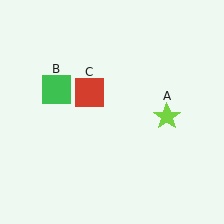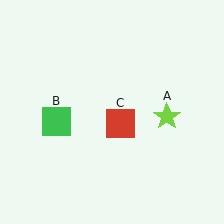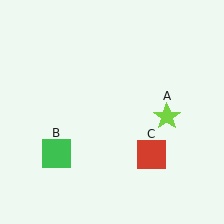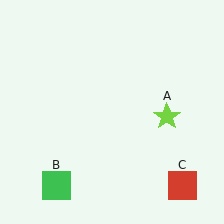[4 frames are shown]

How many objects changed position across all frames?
2 objects changed position: green square (object B), red square (object C).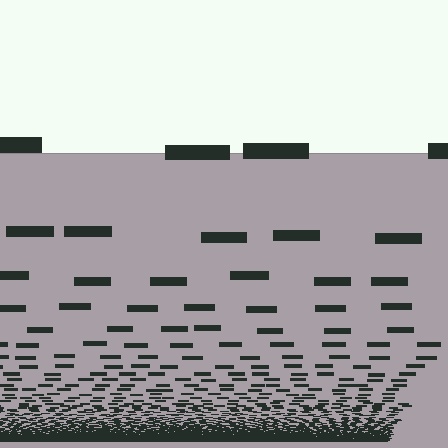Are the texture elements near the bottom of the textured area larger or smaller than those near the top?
Smaller. The gradient is inverted — elements near the bottom are smaller and denser.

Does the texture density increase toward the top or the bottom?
Density increases toward the bottom.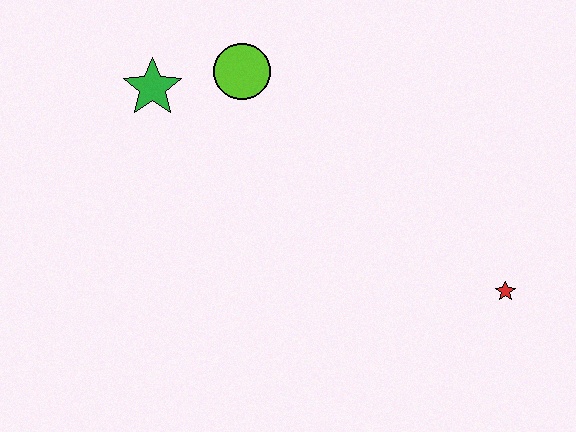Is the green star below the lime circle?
Yes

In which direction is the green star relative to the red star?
The green star is to the left of the red star.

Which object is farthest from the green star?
The red star is farthest from the green star.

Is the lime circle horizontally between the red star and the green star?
Yes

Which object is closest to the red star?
The lime circle is closest to the red star.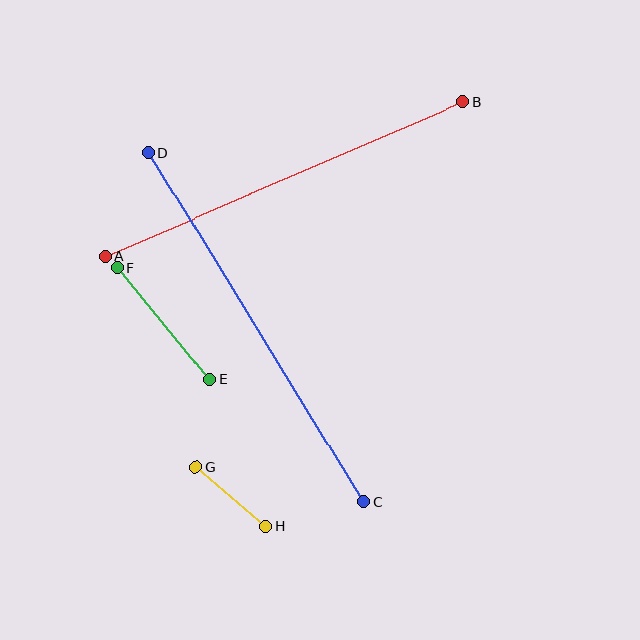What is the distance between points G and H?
The distance is approximately 92 pixels.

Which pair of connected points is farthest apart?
Points C and D are farthest apart.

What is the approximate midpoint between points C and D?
The midpoint is at approximately (256, 327) pixels.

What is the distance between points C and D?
The distance is approximately 410 pixels.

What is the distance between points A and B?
The distance is approximately 389 pixels.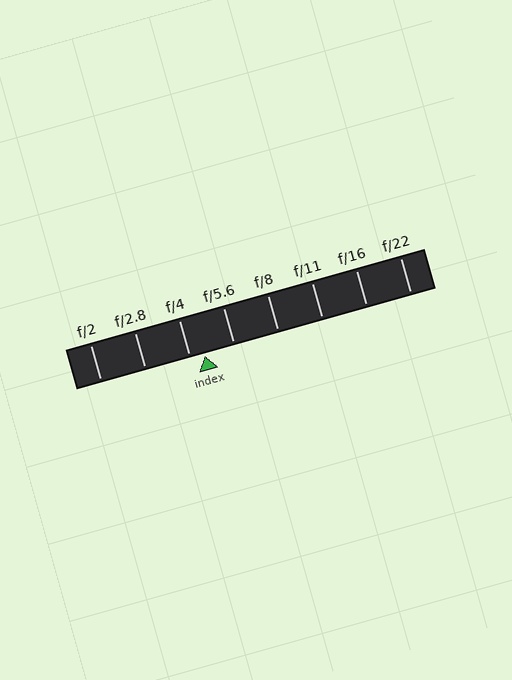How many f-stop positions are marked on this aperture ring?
There are 8 f-stop positions marked.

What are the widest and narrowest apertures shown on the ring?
The widest aperture shown is f/2 and the narrowest is f/22.